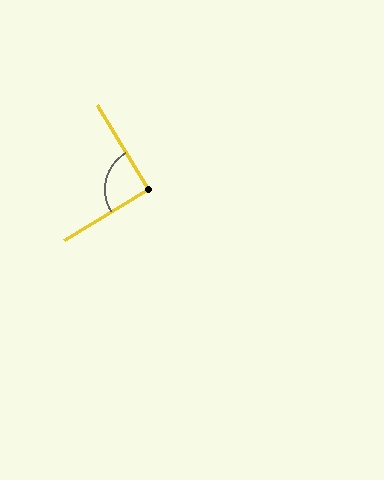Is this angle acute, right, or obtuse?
It is approximately a right angle.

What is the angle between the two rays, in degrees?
Approximately 90 degrees.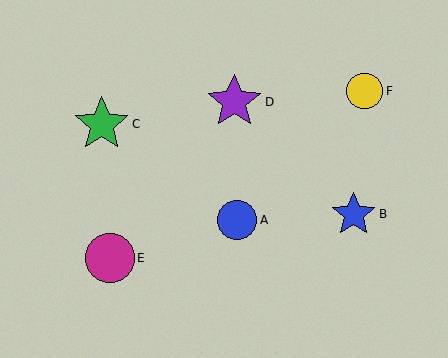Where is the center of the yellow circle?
The center of the yellow circle is at (365, 91).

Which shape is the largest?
The purple star (labeled D) is the largest.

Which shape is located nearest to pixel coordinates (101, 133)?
The green star (labeled C) at (102, 124) is nearest to that location.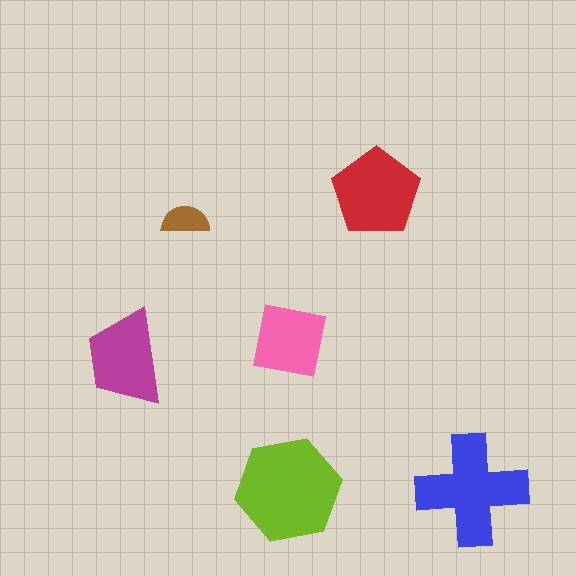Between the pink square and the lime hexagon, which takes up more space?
The lime hexagon.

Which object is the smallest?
The brown semicircle.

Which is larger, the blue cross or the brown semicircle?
The blue cross.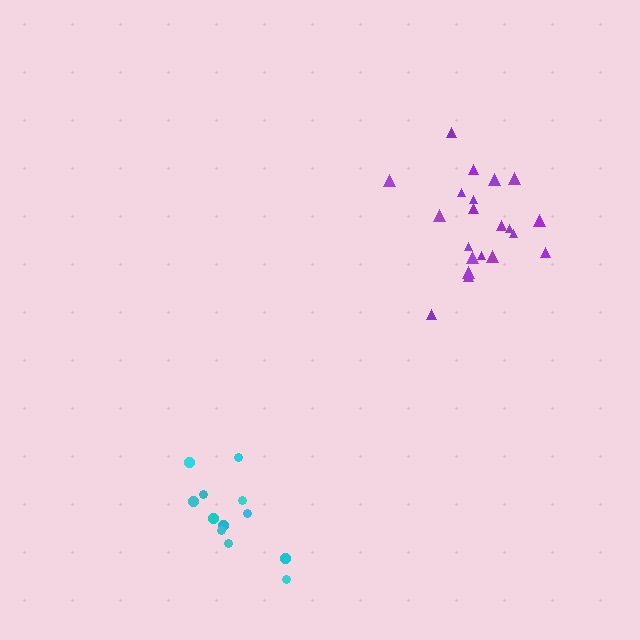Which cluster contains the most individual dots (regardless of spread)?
Purple (21).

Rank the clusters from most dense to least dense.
cyan, purple.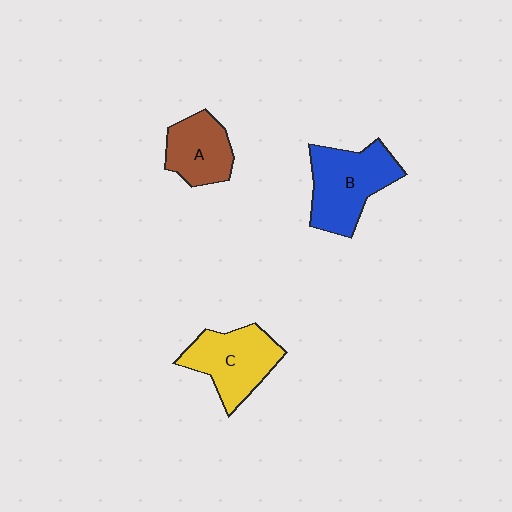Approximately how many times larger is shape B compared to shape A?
Approximately 1.4 times.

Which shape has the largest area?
Shape B (blue).